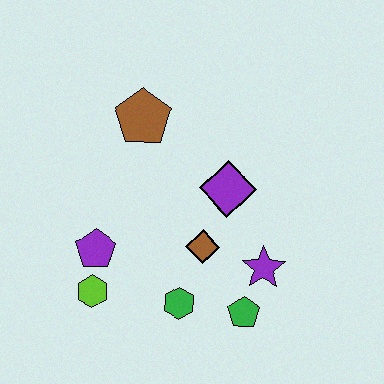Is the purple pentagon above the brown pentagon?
No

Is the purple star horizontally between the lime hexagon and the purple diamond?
No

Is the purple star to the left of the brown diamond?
No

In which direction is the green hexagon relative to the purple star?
The green hexagon is to the left of the purple star.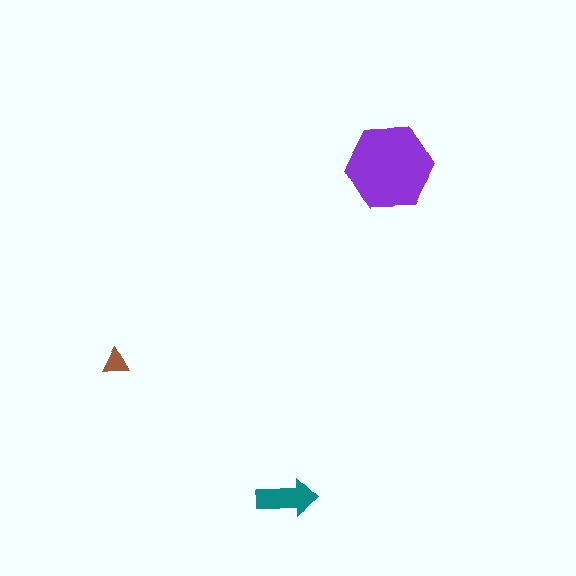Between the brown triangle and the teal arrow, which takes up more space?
The teal arrow.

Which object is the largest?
The purple hexagon.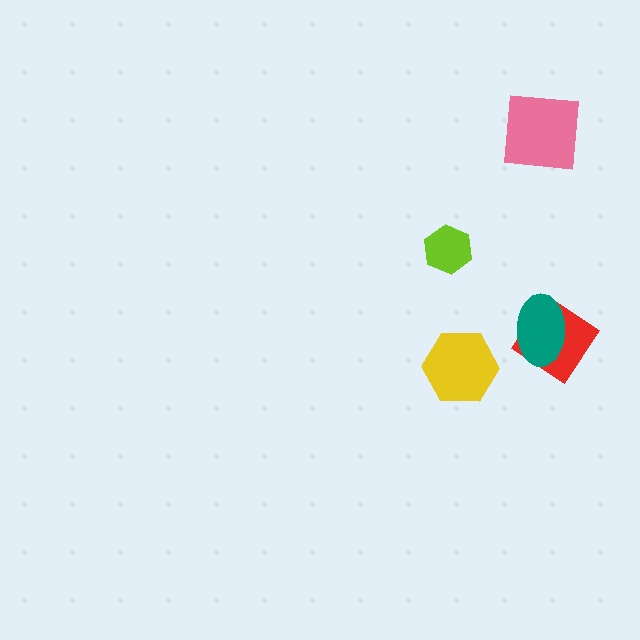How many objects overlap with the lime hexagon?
0 objects overlap with the lime hexagon.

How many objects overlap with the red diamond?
1 object overlaps with the red diamond.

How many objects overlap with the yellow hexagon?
0 objects overlap with the yellow hexagon.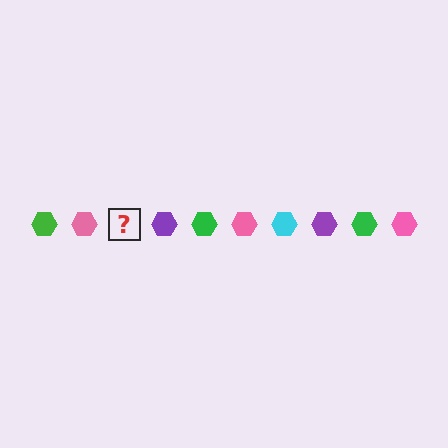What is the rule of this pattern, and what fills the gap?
The rule is that the pattern cycles through green, pink, cyan, purple hexagons. The gap should be filled with a cyan hexagon.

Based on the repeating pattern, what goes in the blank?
The blank should be a cyan hexagon.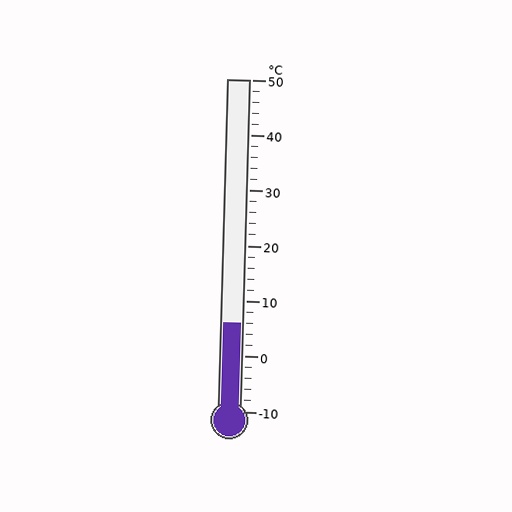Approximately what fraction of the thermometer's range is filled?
The thermometer is filled to approximately 25% of its range.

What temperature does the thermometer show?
The thermometer shows approximately 6°C.